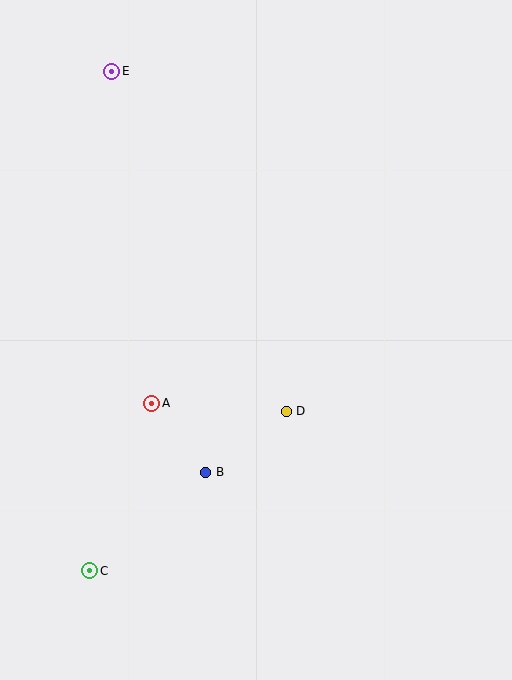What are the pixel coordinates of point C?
Point C is at (90, 571).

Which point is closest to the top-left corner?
Point E is closest to the top-left corner.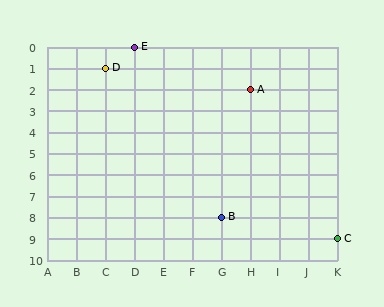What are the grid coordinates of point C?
Point C is at grid coordinates (K, 9).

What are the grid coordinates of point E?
Point E is at grid coordinates (D, 0).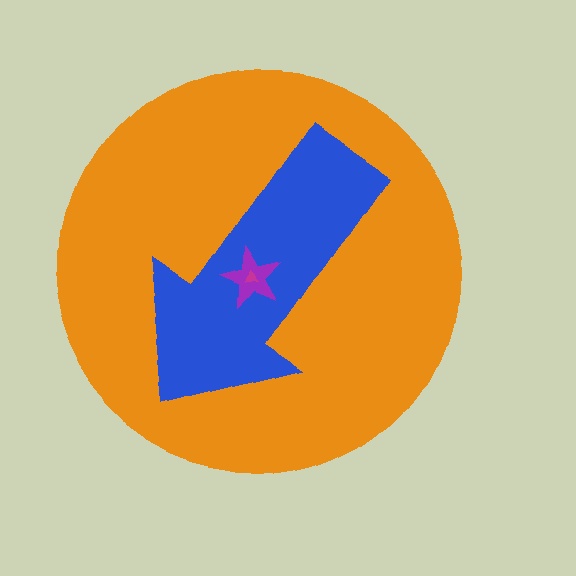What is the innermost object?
The magenta triangle.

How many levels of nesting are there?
4.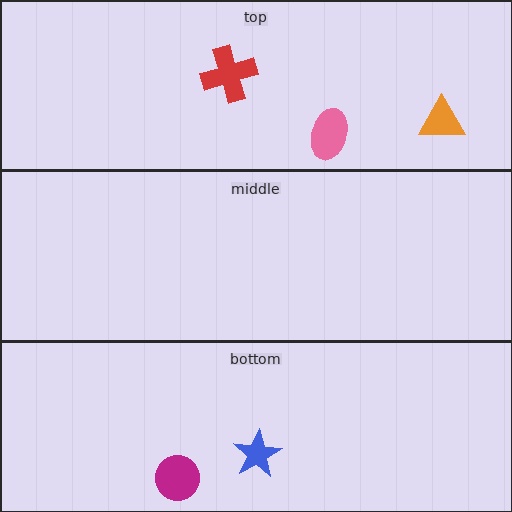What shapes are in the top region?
The pink ellipse, the red cross, the orange triangle.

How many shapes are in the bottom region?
2.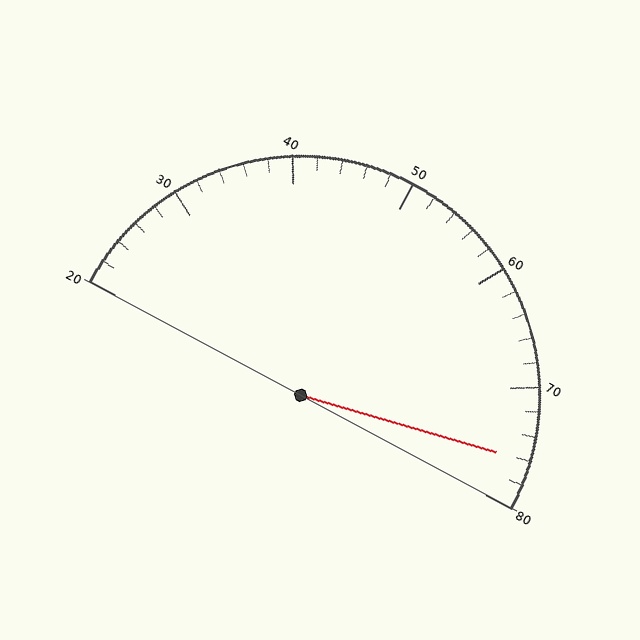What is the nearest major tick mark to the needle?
The nearest major tick mark is 80.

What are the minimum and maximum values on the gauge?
The gauge ranges from 20 to 80.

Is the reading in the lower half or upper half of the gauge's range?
The reading is in the upper half of the range (20 to 80).